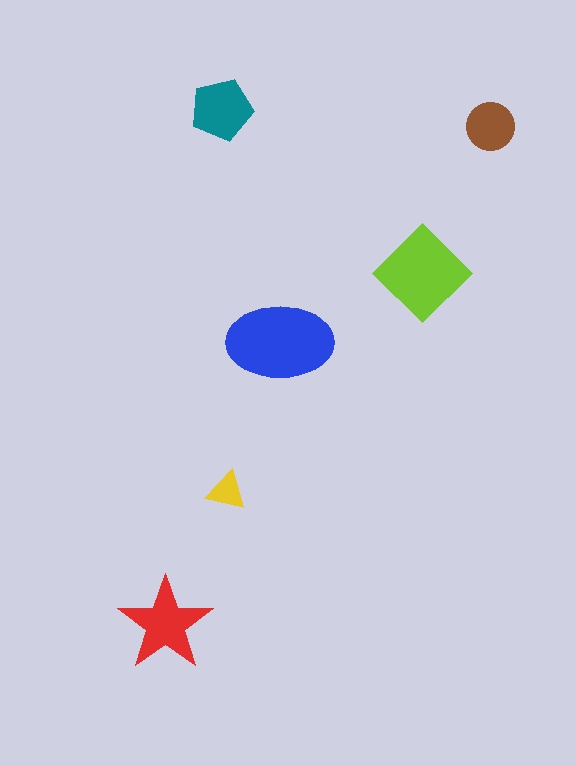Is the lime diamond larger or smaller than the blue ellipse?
Smaller.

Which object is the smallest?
The yellow triangle.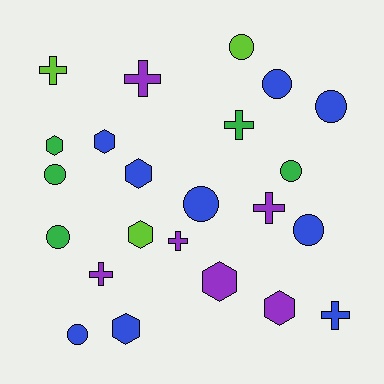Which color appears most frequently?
Blue, with 9 objects.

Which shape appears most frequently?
Circle, with 9 objects.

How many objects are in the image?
There are 23 objects.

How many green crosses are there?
There is 1 green cross.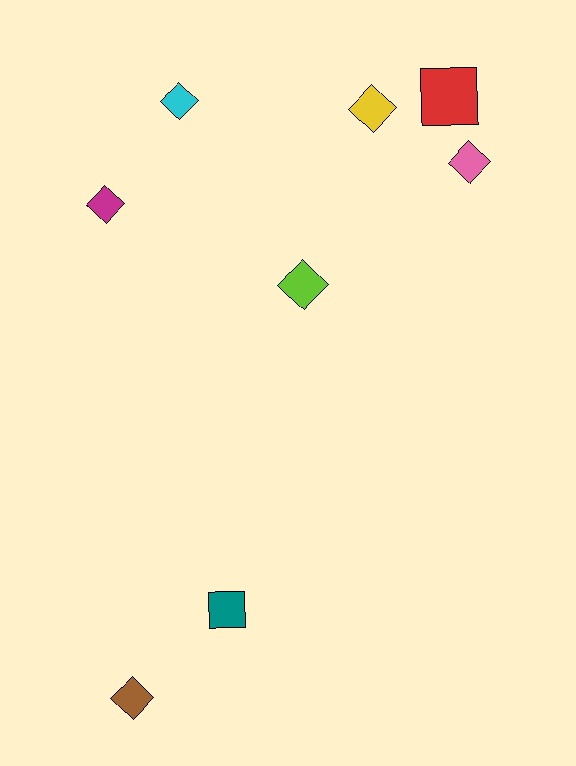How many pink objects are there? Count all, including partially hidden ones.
There is 1 pink object.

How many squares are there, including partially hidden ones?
There are 2 squares.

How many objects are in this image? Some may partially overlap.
There are 8 objects.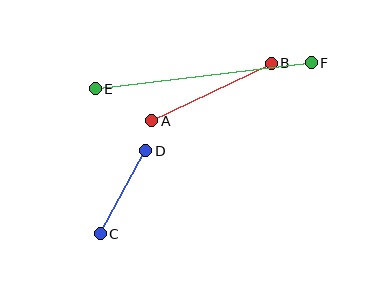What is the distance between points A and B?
The distance is approximately 133 pixels.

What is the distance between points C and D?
The distance is approximately 95 pixels.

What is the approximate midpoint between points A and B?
The midpoint is at approximately (212, 92) pixels.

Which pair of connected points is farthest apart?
Points E and F are farthest apart.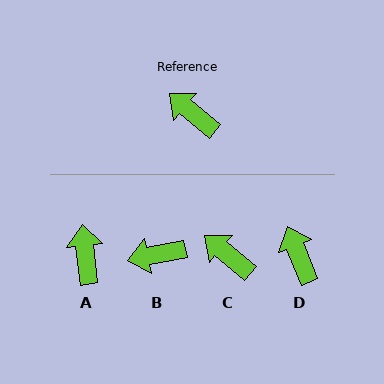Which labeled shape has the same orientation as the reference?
C.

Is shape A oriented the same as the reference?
No, it is off by about 44 degrees.